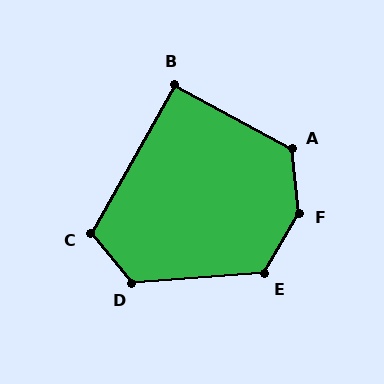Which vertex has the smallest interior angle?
B, at approximately 91 degrees.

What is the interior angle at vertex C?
Approximately 111 degrees (obtuse).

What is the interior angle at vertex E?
Approximately 124 degrees (obtuse).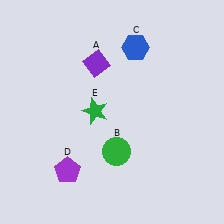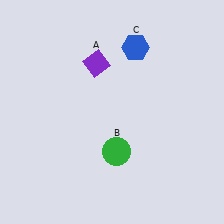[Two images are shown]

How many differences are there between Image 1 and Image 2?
There are 2 differences between the two images.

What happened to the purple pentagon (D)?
The purple pentagon (D) was removed in Image 2. It was in the bottom-left area of Image 1.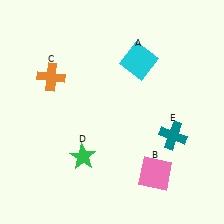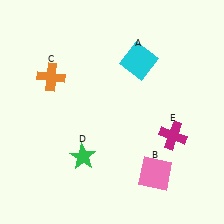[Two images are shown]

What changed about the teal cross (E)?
In Image 1, E is teal. In Image 2, it changed to magenta.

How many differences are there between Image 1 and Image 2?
There is 1 difference between the two images.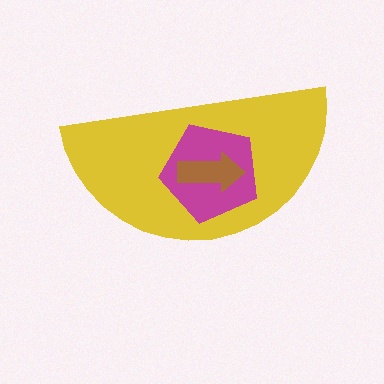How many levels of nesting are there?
3.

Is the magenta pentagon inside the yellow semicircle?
Yes.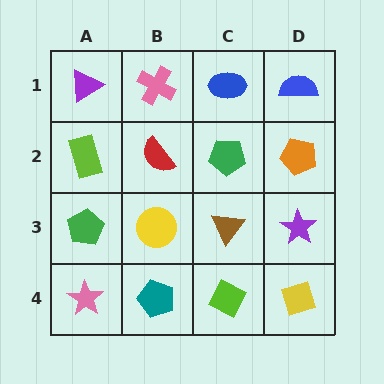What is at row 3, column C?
A brown triangle.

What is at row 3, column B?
A yellow circle.